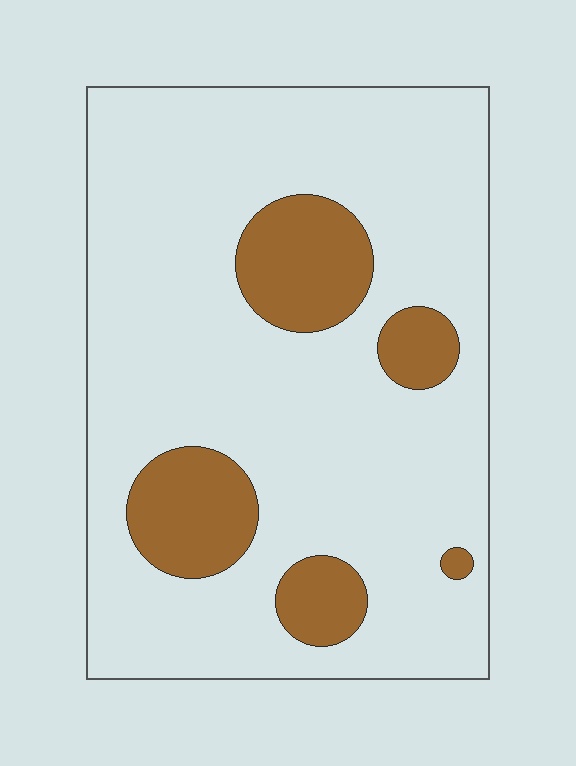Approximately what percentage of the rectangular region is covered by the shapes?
Approximately 20%.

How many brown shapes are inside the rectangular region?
5.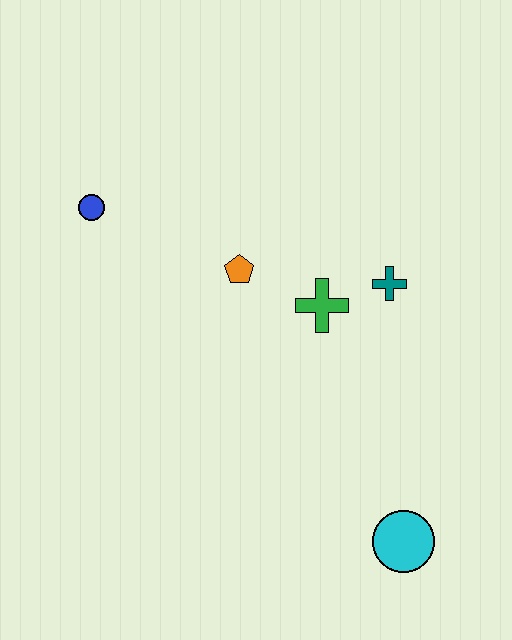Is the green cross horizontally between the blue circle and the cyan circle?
Yes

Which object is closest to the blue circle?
The orange pentagon is closest to the blue circle.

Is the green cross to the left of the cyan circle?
Yes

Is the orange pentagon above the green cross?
Yes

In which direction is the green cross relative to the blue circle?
The green cross is to the right of the blue circle.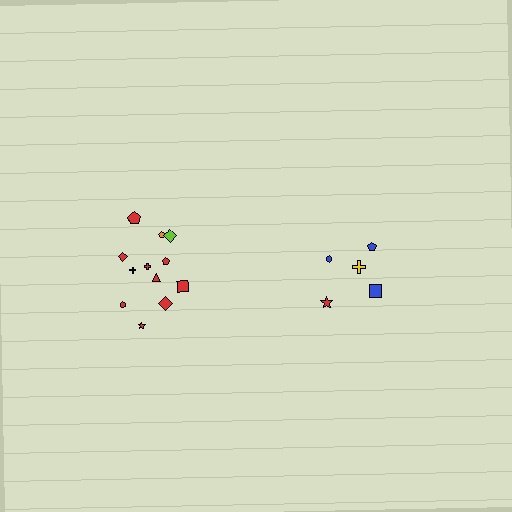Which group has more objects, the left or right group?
The left group.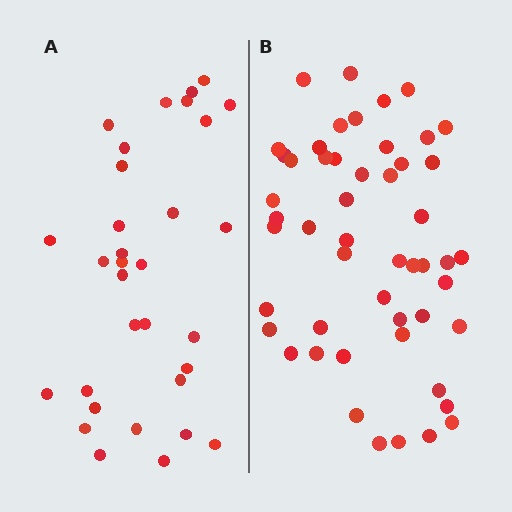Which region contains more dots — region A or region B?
Region B (the right region) has more dots.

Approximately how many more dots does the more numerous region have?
Region B has approximately 20 more dots than region A.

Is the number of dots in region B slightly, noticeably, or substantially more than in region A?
Region B has substantially more. The ratio is roughly 1.6 to 1.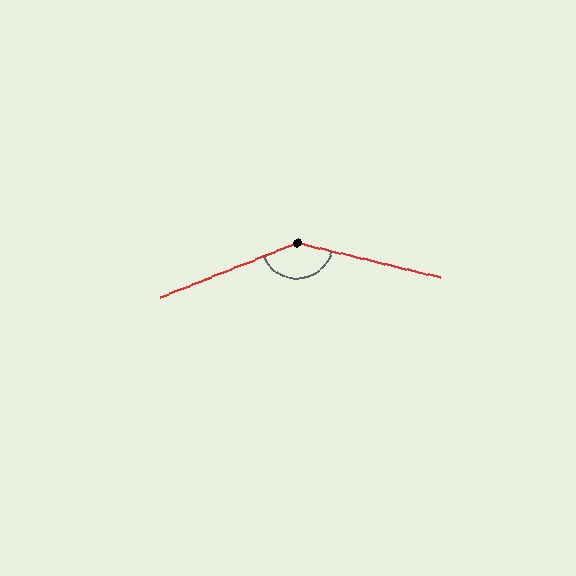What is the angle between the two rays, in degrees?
Approximately 144 degrees.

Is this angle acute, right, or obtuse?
It is obtuse.